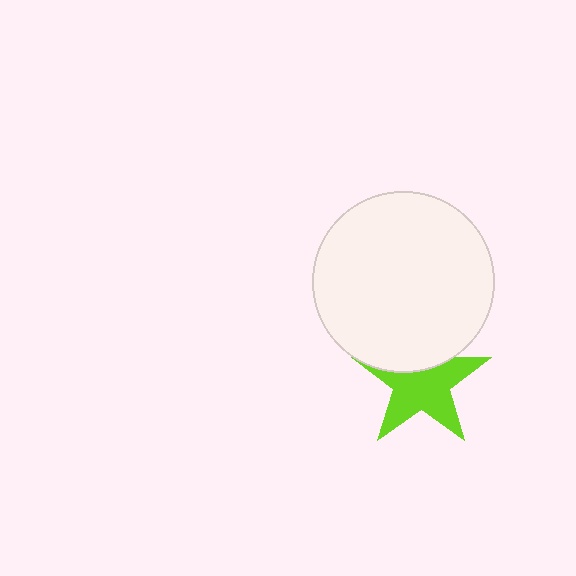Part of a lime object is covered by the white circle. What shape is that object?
It is a star.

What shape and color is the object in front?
The object in front is a white circle.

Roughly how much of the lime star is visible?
Most of it is visible (roughly 69%).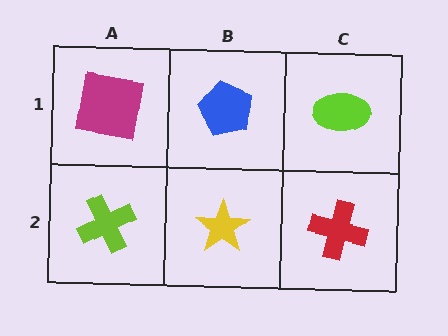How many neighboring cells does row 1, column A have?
2.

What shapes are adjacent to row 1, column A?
A lime cross (row 2, column A), a blue pentagon (row 1, column B).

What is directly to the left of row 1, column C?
A blue pentagon.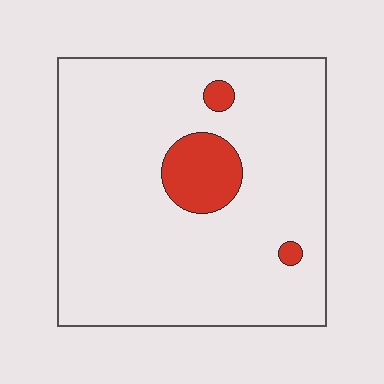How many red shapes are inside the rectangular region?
3.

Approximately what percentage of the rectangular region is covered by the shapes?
Approximately 10%.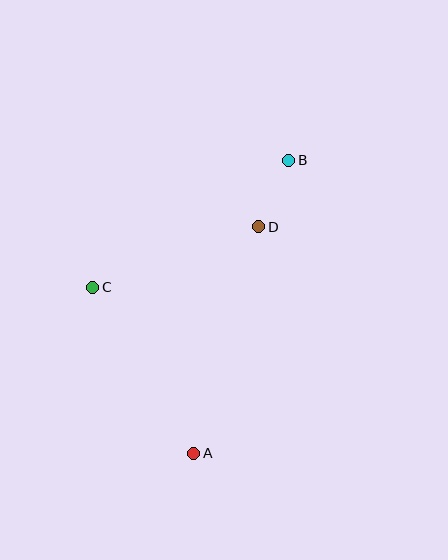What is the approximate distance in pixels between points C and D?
The distance between C and D is approximately 177 pixels.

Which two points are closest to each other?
Points B and D are closest to each other.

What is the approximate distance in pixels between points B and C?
The distance between B and C is approximately 233 pixels.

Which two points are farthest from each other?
Points A and B are farthest from each other.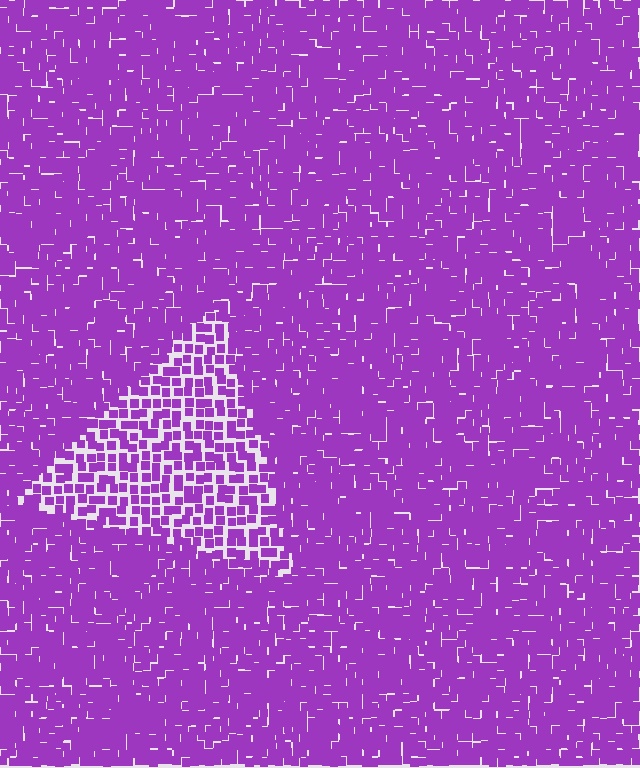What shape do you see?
I see a triangle.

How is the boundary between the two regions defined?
The boundary is defined by a change in element density (approximately 1.9x ratio). All elements are the same color, size, and shape.